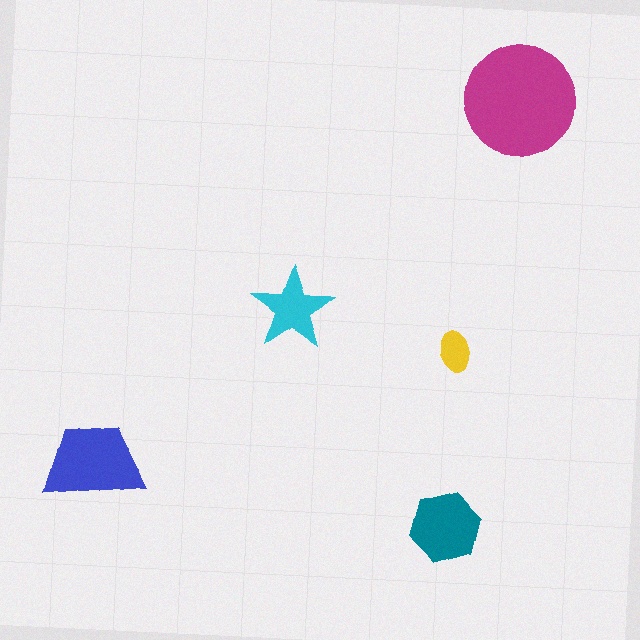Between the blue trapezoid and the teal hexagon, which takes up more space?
The blue trapezoid.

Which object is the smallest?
The yellow ellipse.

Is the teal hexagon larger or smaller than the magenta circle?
Smaller.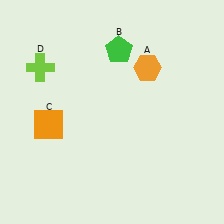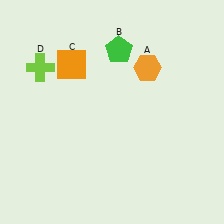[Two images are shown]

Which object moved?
The orange square (C) moved up.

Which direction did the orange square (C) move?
The orange square (C) moved up.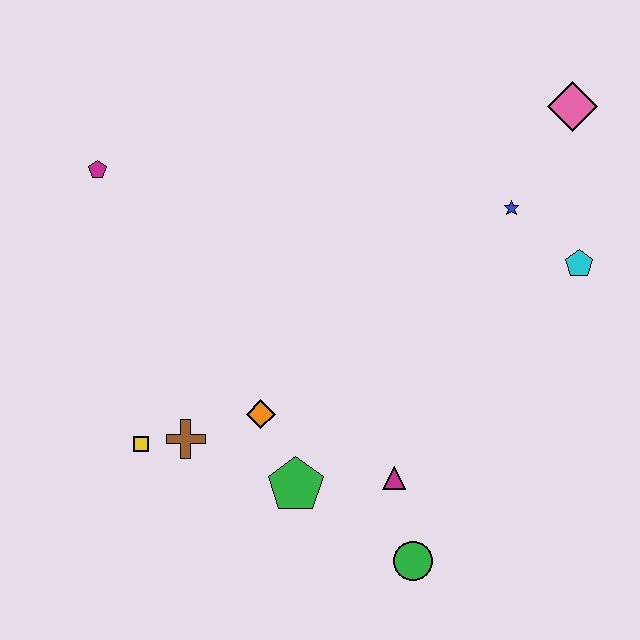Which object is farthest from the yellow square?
The pink diamond is farthest from the yellow square.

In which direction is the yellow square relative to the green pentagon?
The yellow square is to the left of the green pentagon.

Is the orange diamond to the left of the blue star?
Yes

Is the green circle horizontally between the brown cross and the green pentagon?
No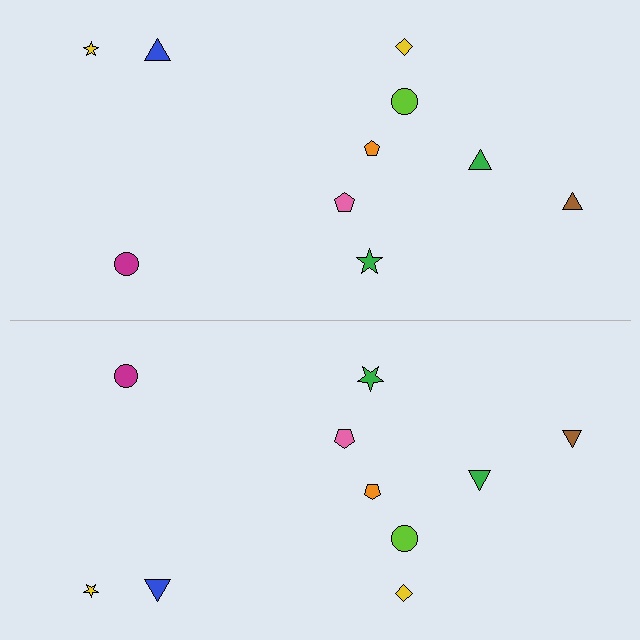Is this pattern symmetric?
Yes, this pattern has bilateral (reflection) symmetry.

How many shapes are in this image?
There are 20 shapes in this image.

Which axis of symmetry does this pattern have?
The pattern has a horizontal axis of symmetry running through the center of the image.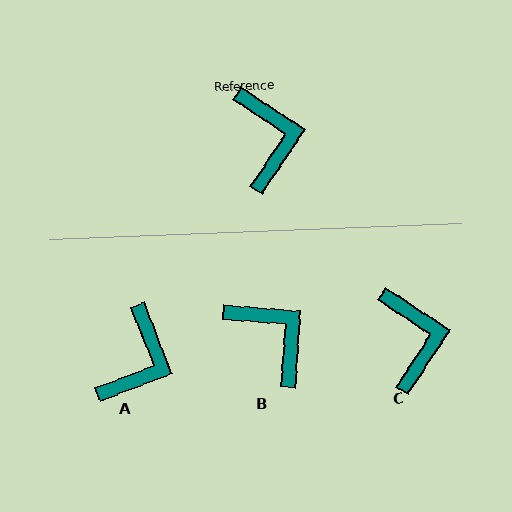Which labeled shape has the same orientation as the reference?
C.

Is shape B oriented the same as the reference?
No, it is off by about 29 degrees.